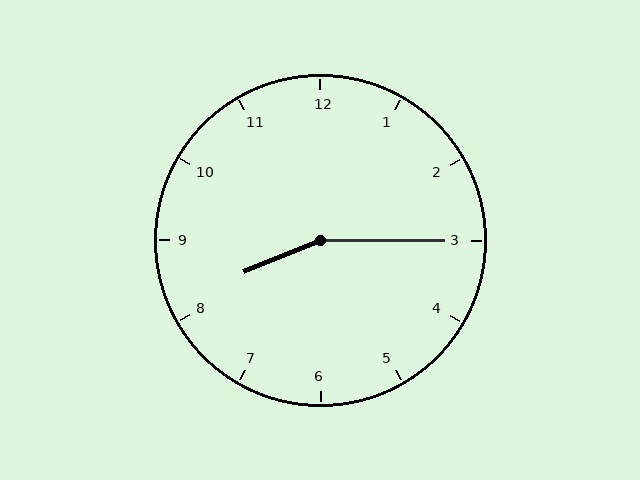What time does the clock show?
8:15.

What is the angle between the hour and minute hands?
Approximately 158 degrees.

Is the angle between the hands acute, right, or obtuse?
It is obtuse.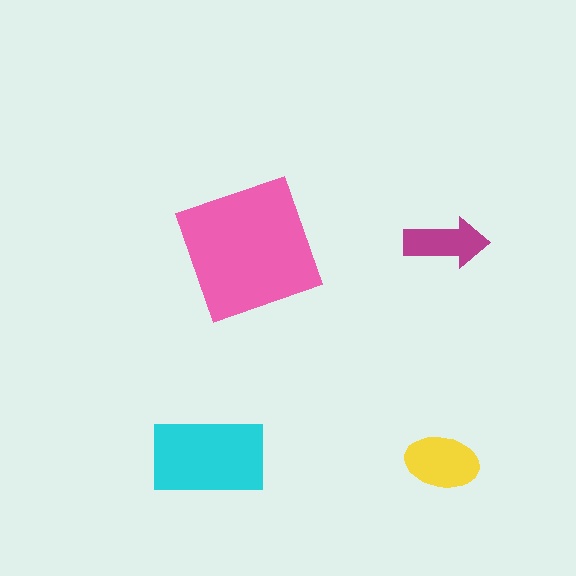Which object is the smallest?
The magenta arrow.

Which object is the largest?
The pink square.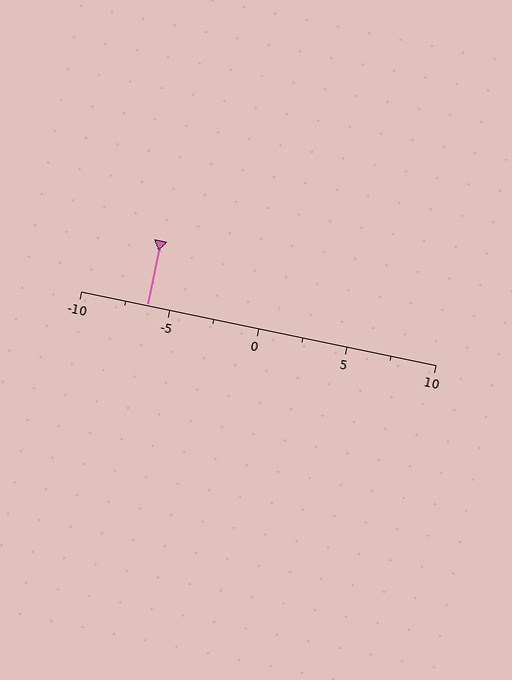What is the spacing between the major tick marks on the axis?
The major ticks are spaced 5 apart.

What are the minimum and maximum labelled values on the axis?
The axis runs from -10 to 10.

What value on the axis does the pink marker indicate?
The marker indicates approximately -6.2.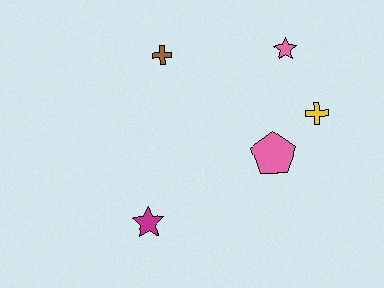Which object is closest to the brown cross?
The pink star is closest to the brown cross.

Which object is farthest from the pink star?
The magenta star is farthest from the pink star.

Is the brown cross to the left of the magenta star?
No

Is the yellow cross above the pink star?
No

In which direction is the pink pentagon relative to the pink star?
The pink pentagon is below the pink star.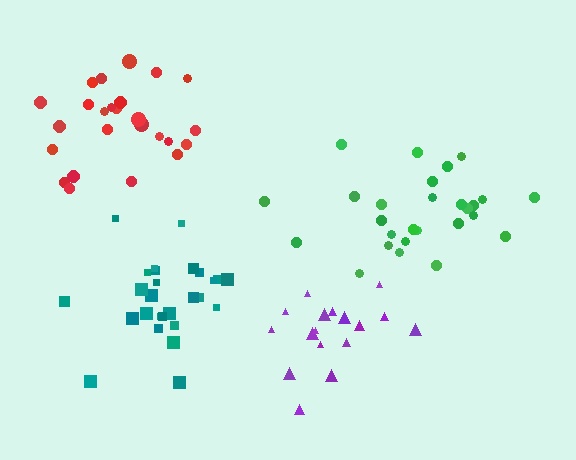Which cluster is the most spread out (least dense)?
Green.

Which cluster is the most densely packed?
Red.